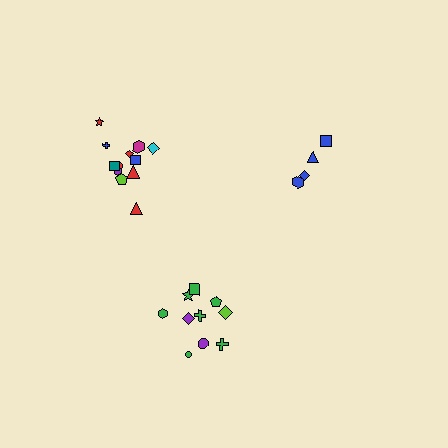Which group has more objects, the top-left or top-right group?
The top-left group.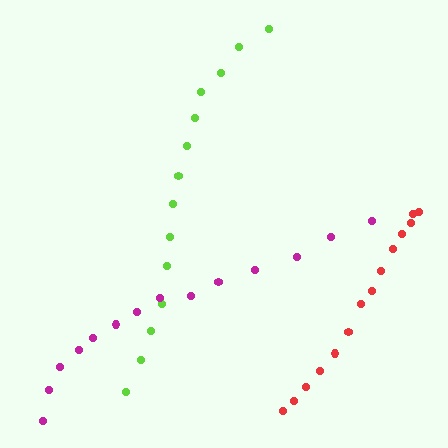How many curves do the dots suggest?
There are 3 distinct paths.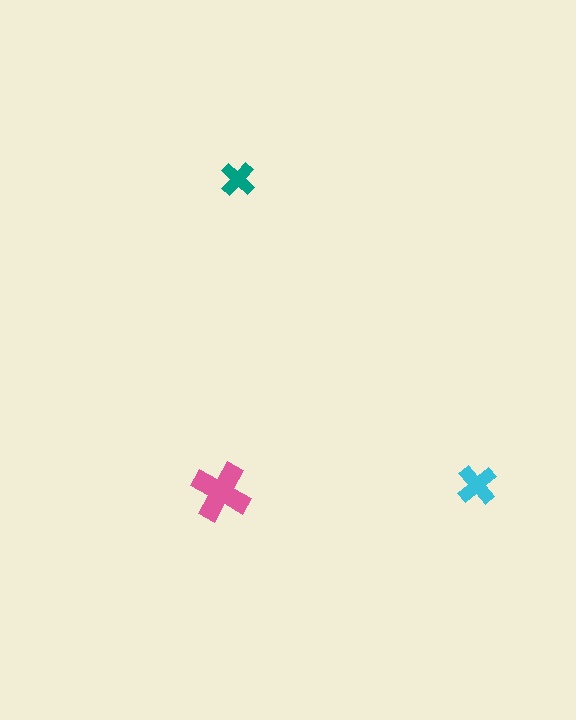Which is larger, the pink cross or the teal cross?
The pink one.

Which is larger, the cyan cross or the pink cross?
The pink one.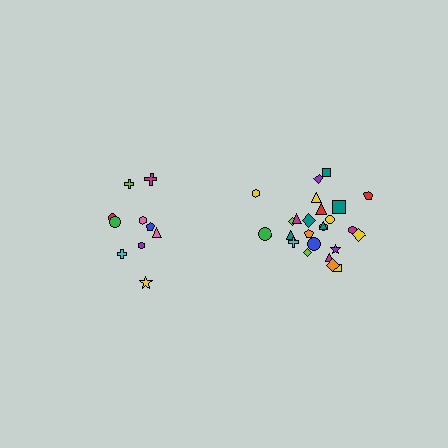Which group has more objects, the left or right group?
The right group.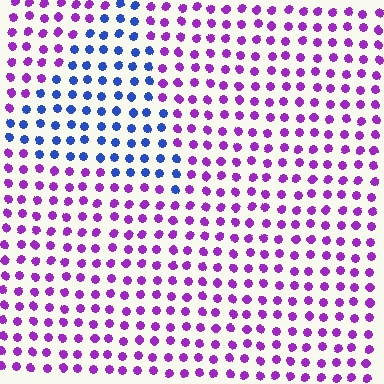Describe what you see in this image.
The image is filled with small purple elements in a uniform arrangement. A triangle-shaped region is visible where the elements are tinted to a slightly different hue, forming a subtle color boundary.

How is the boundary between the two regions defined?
The boundary is defined purely by a slight shift in hue (about 60 degrees). Spacing, size, and orientation are identical on both sides.